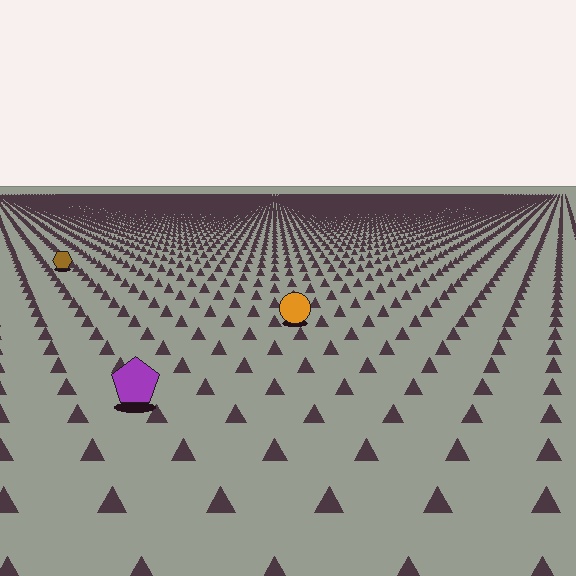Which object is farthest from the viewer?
The brown hexagon is farthest from the viewer. It appears smaller and the ground texture around it is denser.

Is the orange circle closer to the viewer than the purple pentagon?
No. The purple pentagon is closer — you can tell from the texture gradient: the ground texture is coarser near it.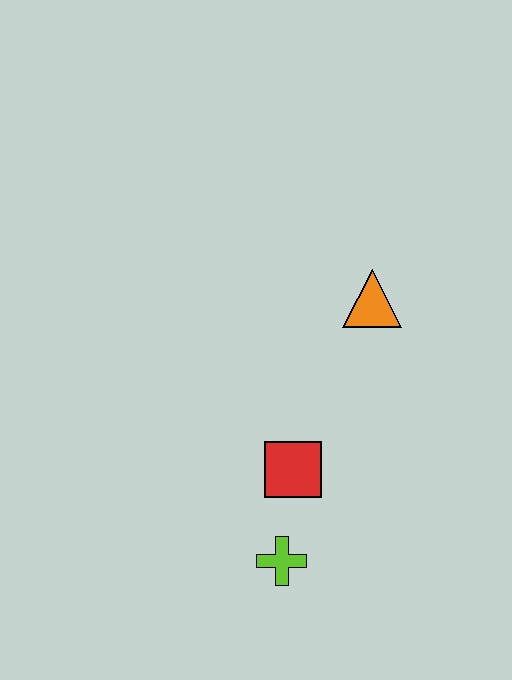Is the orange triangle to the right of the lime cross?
Yes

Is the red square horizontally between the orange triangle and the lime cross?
Yes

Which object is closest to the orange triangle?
The red square is closest to the orange triangle.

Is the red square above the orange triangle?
No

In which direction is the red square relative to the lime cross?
The red square is above the lime cross.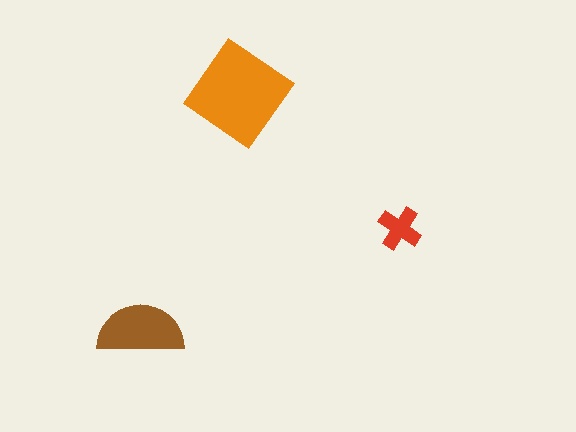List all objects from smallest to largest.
The red cross, the brown semicircle, the orange diamond.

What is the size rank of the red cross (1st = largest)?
3rd.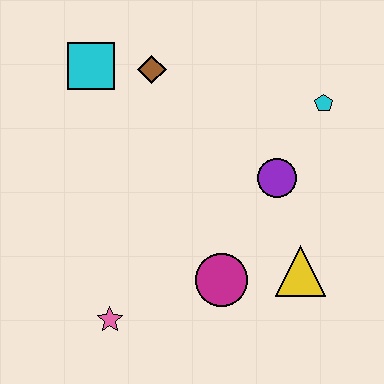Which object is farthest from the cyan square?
The yellow triangle is farthest from the cyan square.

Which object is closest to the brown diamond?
The cyan square is closest to the brown diamond.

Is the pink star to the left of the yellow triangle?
Yes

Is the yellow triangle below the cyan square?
Yes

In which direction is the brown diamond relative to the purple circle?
The brown diamond is to the left of the purple circle.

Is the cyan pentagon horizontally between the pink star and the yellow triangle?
No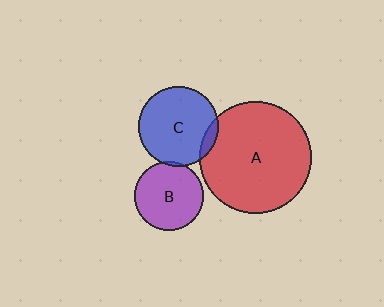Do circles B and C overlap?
Yes.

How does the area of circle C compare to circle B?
Approximately 1.4 times.